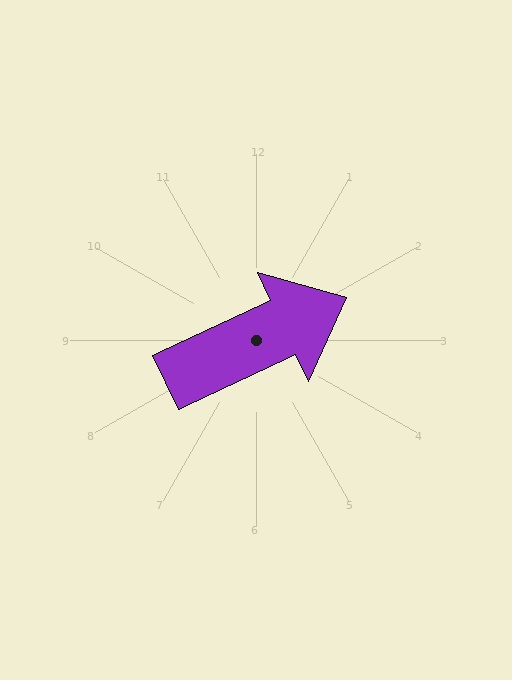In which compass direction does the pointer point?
Northeast.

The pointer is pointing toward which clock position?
Roughly 2 o'clock.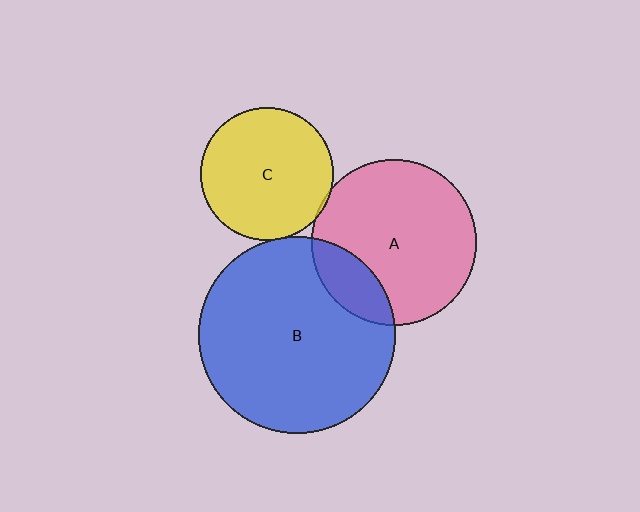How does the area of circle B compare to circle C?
Approximately 2.2 times.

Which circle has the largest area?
Circle B (blue).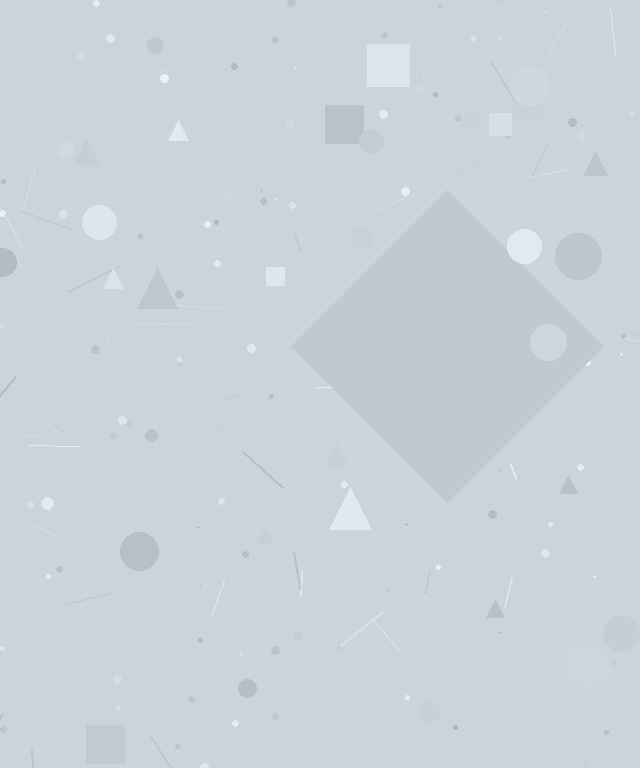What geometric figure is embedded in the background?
A diamond is embedded in the background.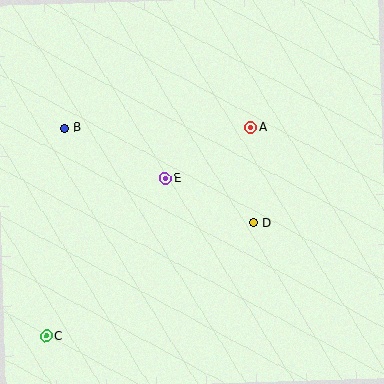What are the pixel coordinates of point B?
Point B is at (65, 128).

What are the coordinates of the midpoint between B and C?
The midpoint between B and C is at (56, 232).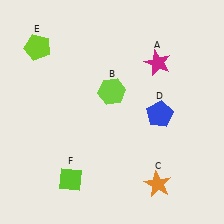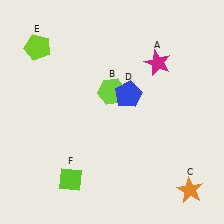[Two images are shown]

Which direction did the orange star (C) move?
The orange star (C) moved right.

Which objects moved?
The objects that moved are: the orange star (C), the blue pentagon (D).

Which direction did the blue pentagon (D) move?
The blue pentagon (D) moved left.